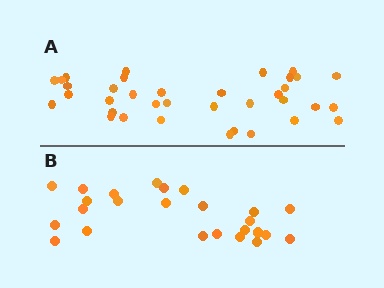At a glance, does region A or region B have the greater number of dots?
Region A (the top region) has more dots.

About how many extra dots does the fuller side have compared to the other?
Region A has roughly 12 or so more dots than region B.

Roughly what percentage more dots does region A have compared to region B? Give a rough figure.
About 45% more.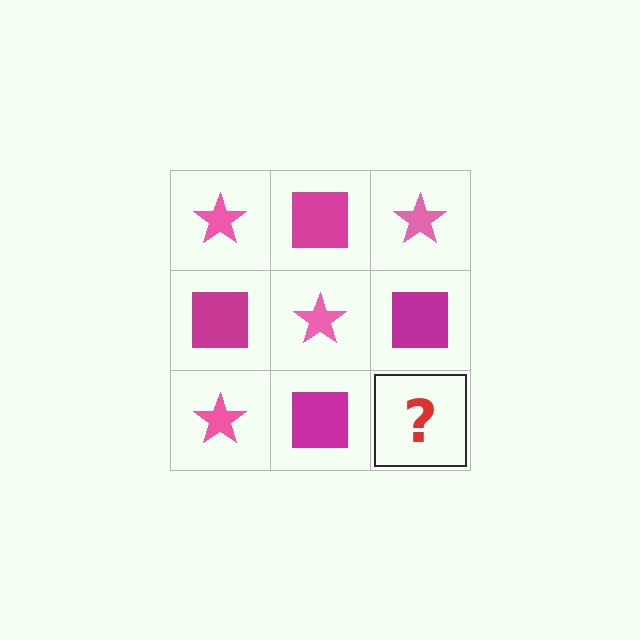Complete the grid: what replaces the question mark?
The question mark should be replaced with a pink star.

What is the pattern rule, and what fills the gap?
The rule is that it alternates pink star and magenta square in a checkerboard pattern. The gap should be filled with a pink star.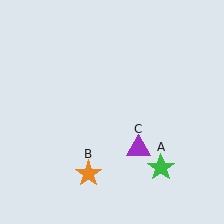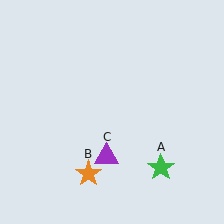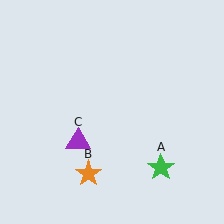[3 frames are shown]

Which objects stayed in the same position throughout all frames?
Green star (object A) and orange star (object B) remained stationary.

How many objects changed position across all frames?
1 object changed position: purple triangle (object C).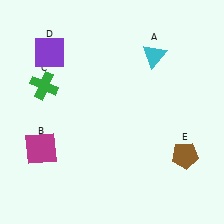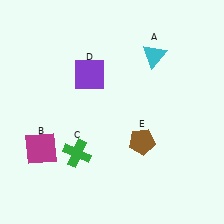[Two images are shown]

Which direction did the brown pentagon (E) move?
The brown pentagon (E) moved left.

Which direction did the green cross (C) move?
The green cross (C) moved down.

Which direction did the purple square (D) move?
The purple square (D) moved right.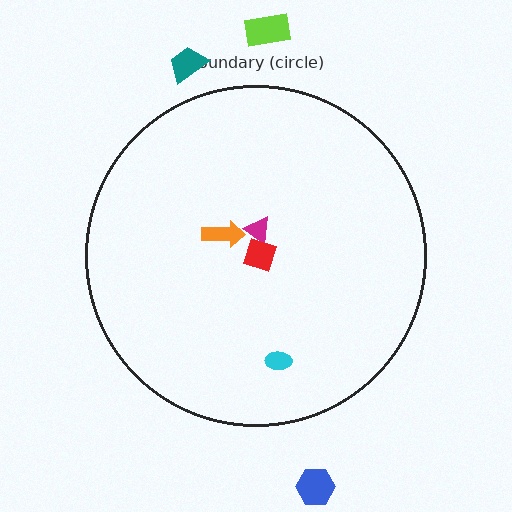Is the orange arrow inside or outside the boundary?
Inside.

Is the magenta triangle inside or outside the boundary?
Inside.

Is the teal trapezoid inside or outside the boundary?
Outside.